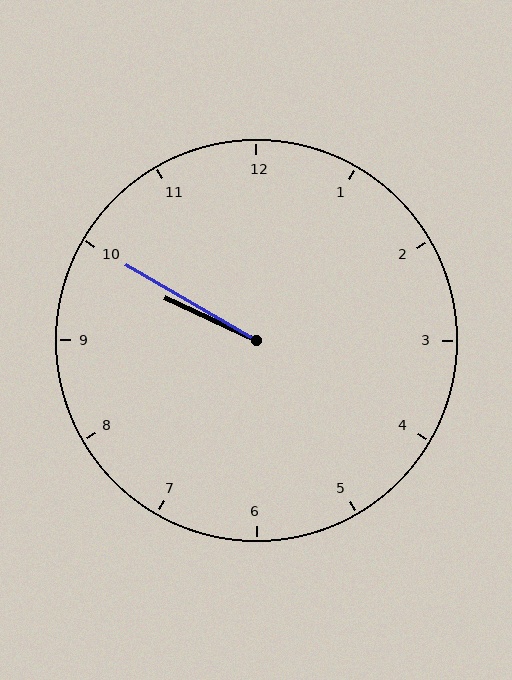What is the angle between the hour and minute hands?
Approximately 5 degrees.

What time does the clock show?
9:50.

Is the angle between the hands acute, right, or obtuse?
It is acute.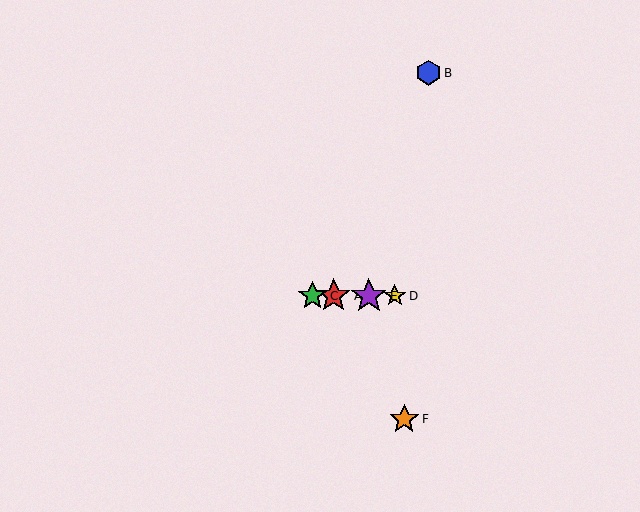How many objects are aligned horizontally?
4 objects (A, C, D, E) are aligned horizontally.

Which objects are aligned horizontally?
Objects A, C, D, E are aligned horizontally.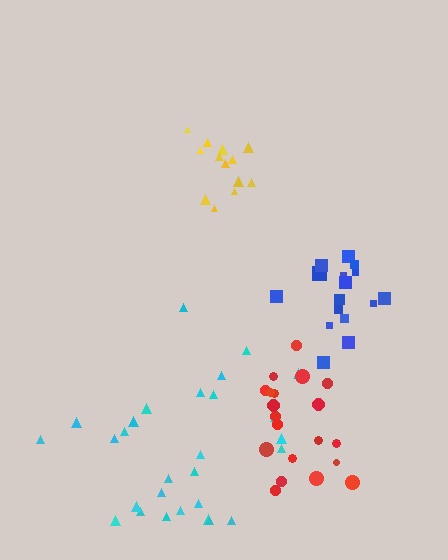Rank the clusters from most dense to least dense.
yellow, red, blue, cyan.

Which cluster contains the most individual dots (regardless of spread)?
Cyan (28).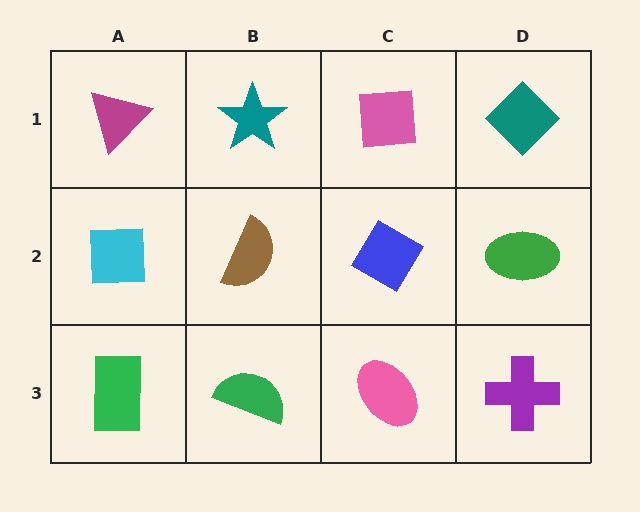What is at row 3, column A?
A green rectangle.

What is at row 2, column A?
A cyan square.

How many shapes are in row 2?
4 shapes.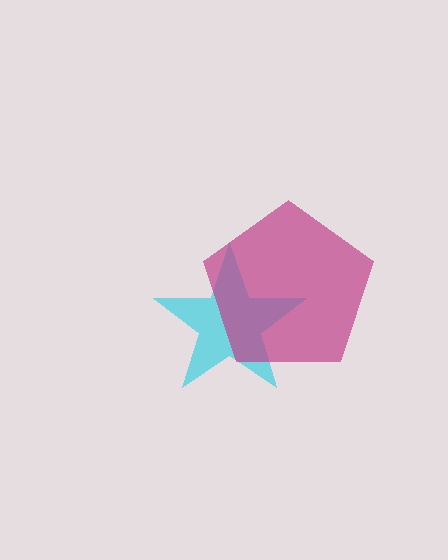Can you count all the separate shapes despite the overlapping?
Yes, there are 2 separate shapes.